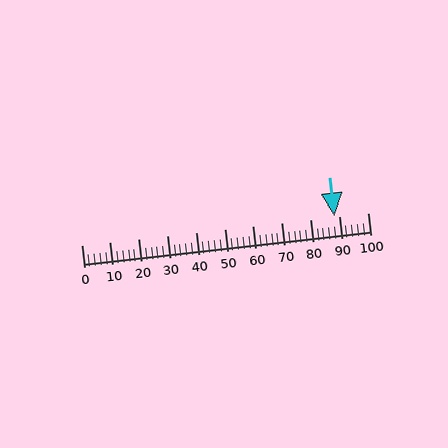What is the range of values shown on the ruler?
The ruler shows values from 0 to 100.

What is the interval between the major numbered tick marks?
The major tick marks are spaced 10 units apart.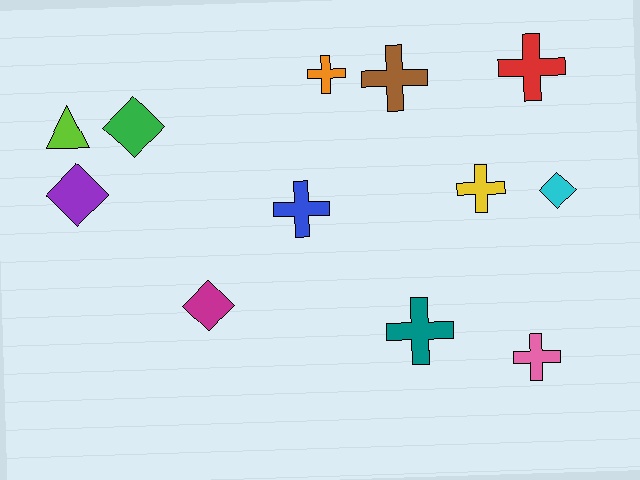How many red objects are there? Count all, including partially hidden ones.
There is 1 red object.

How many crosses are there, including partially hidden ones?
There are 7 crosses.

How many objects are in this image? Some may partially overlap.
There are 12 objects.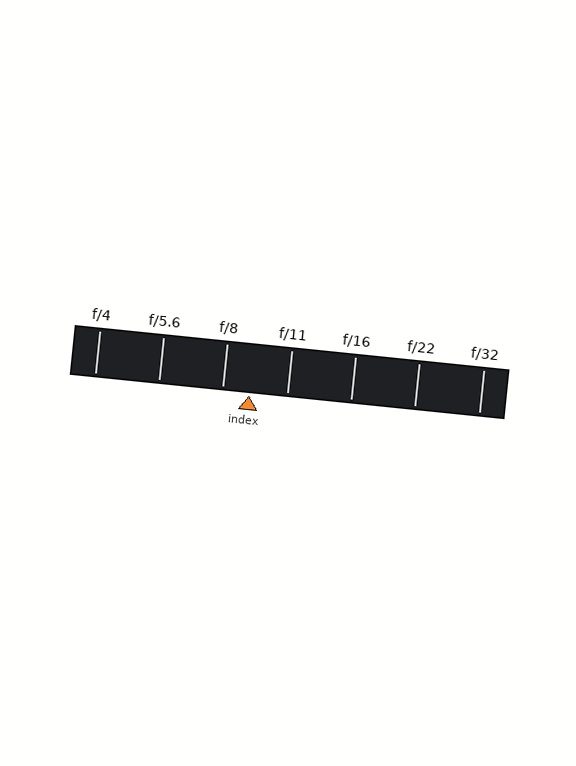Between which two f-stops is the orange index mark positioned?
The index mark is between f/8 and f/11.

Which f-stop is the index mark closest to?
The index mark is closest to f/8.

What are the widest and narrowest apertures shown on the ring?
The widest aperture shown is f/4 and the narrowest is f/32.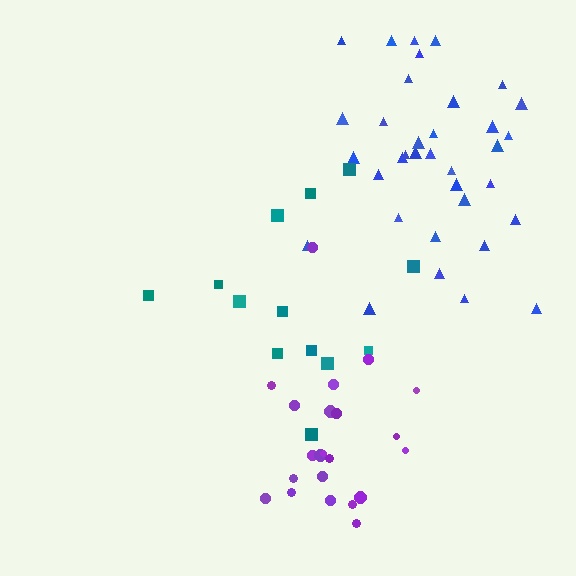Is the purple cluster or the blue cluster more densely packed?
Blue.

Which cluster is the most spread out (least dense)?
Teal.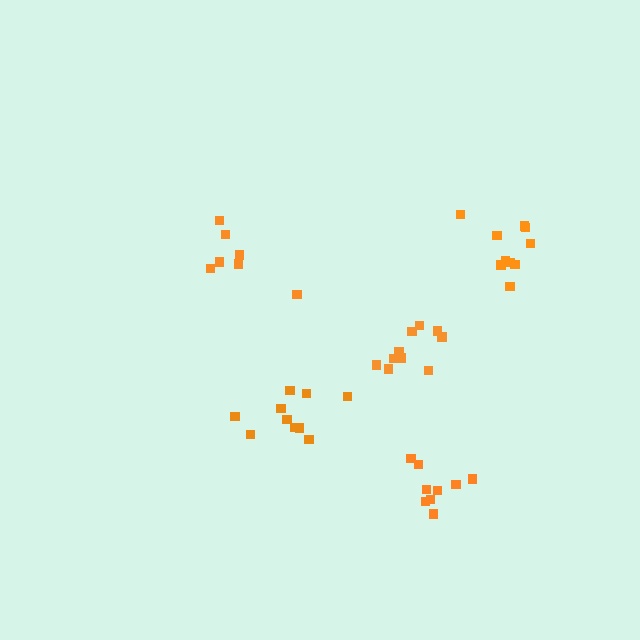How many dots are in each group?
Group 1: 9 dots, Group 2: 7 dots, Group 3: 11 dots, Group 4: 12 dots, Group 5: 10 dots (49 total).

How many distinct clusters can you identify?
There are 5 distinct clusters.